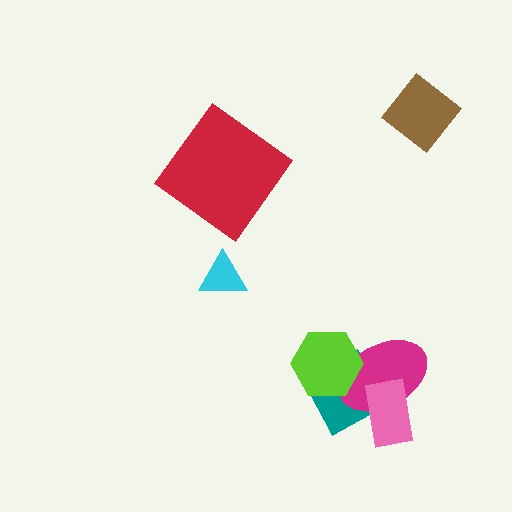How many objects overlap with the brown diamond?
0 objects overlap with the brown diamond.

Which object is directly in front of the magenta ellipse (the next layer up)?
The pink rectangle is directly in front of the magenta ellipse.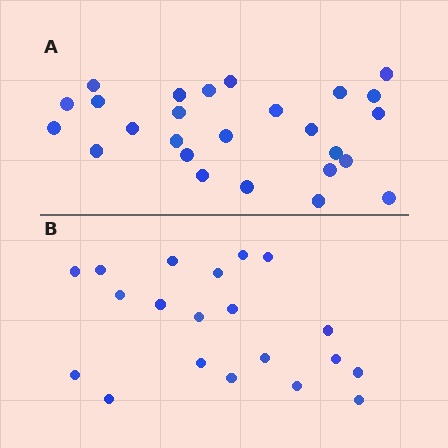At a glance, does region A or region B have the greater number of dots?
Region A (the top region) has more dots.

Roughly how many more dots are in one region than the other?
Region A has about 6 more dots than region B.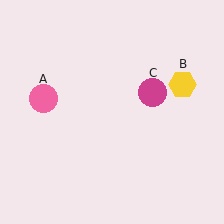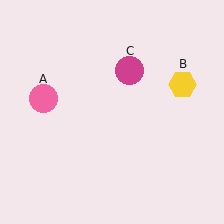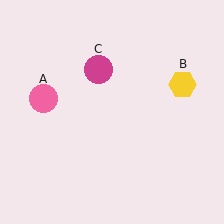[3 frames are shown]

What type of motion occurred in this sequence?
The magenta circle (object C) rotated counterclockwise around the center of the scene.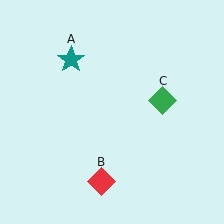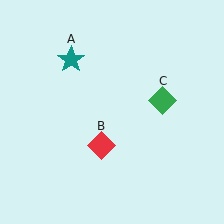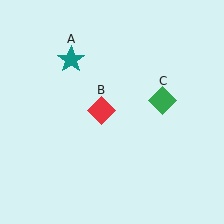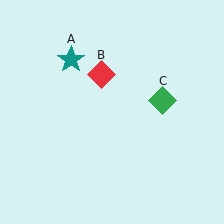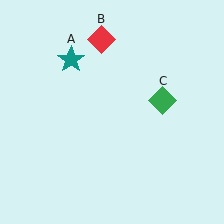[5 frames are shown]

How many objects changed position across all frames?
1 object changed position: red diamond (object B).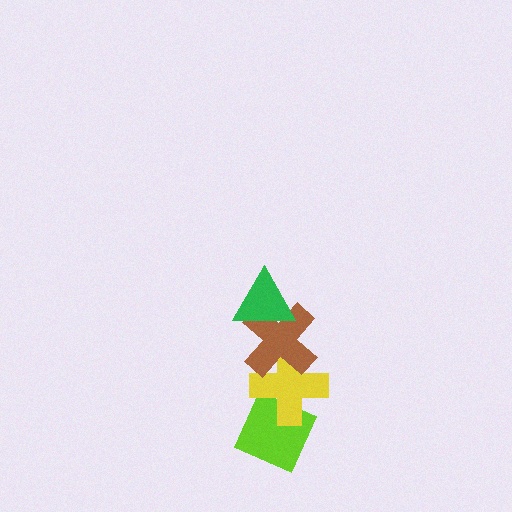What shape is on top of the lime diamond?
The yellow cross is on top of the lime diamond.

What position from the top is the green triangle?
The green triangle is 1st from the top.